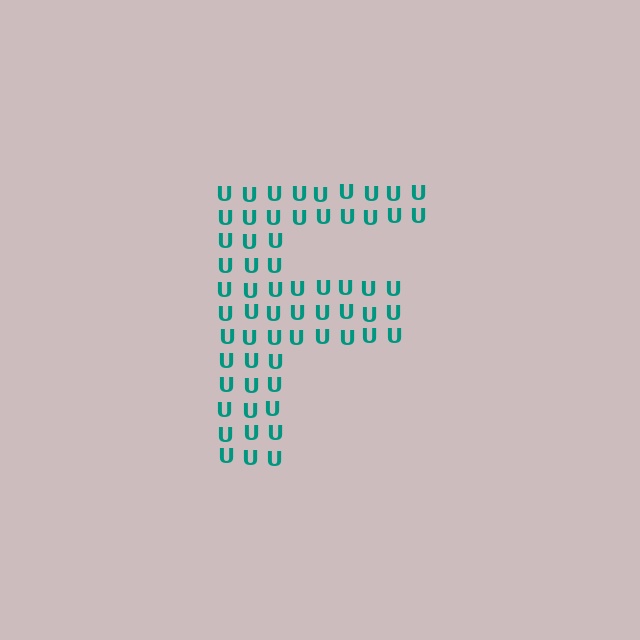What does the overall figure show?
The overall figure shows the letter F.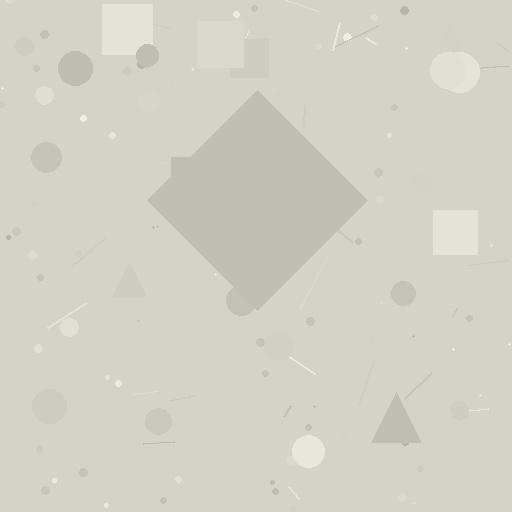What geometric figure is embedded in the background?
A diamond is embedded in the background.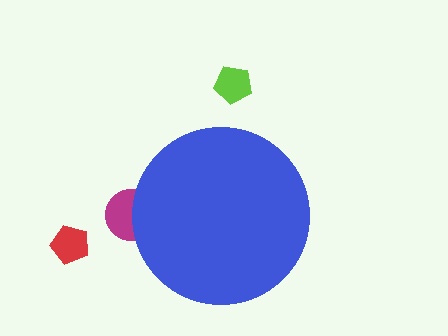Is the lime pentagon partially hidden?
No, the lime pentagon is fully visible.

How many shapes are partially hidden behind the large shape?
1 shape is partially hidden.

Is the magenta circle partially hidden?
Yes, the magenta circle is partially hidden behind the blue circle.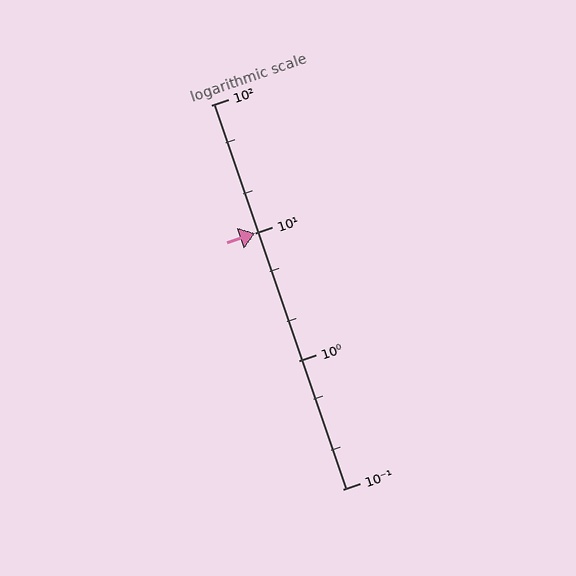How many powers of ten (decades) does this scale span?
The scale spans 3 decades, from 0.1 to 100.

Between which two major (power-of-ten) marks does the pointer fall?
The pointer is between 10 and 100.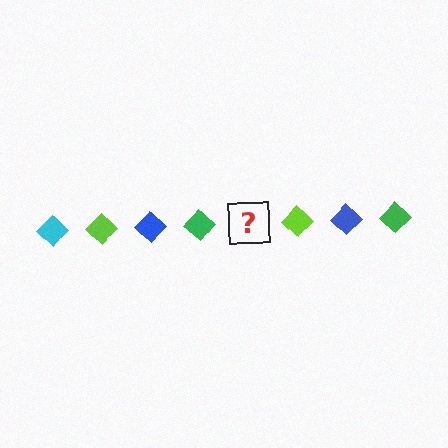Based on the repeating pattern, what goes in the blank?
The blank should be a cyan diamond.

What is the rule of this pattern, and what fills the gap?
The rule is that the pattern cycles through cyan, lime, blue, green diamonds. The gap should be filled with a cyan diamond.